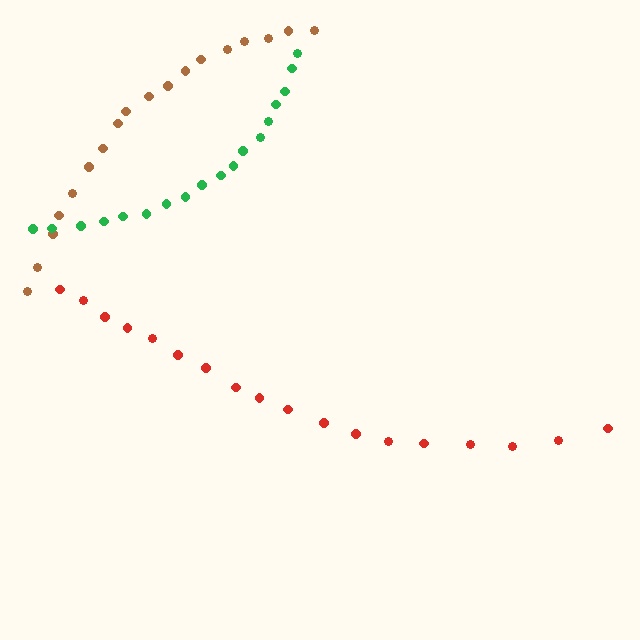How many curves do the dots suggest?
There are 3 distinct paths.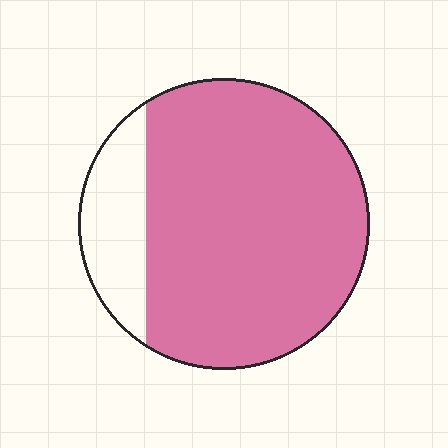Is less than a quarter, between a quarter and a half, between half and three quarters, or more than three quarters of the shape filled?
More than three quarters.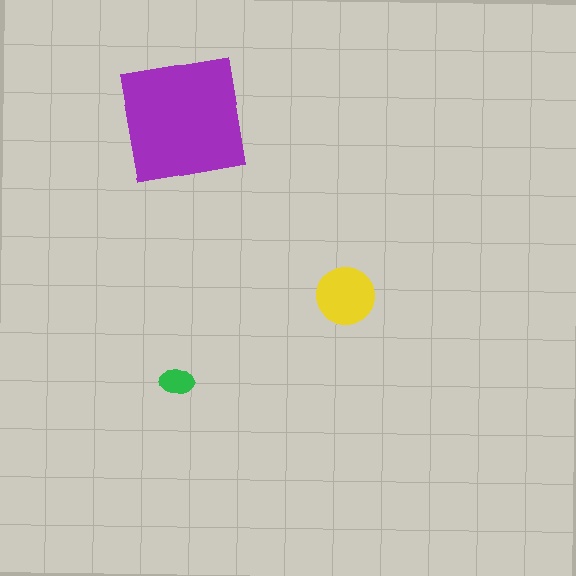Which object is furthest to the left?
The green ellipse is leftmost.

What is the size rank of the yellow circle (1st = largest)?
2nd.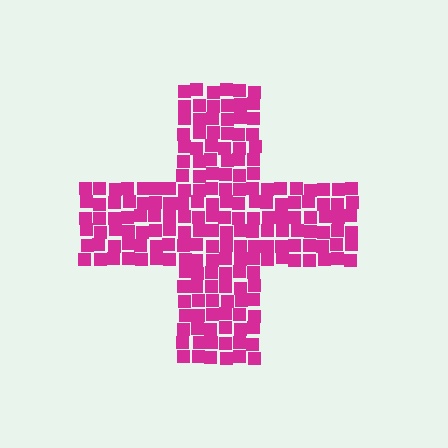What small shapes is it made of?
It is made of small squares.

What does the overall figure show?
The overall figure shows a cross.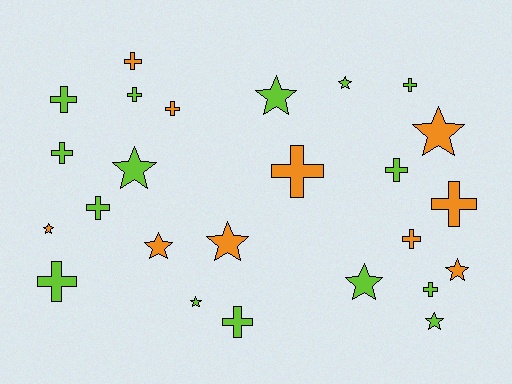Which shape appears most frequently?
Cross, with 14 objects.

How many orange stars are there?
There are 5 orange stars.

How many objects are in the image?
There are 25 objects.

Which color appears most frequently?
Lime, with 15 objects.